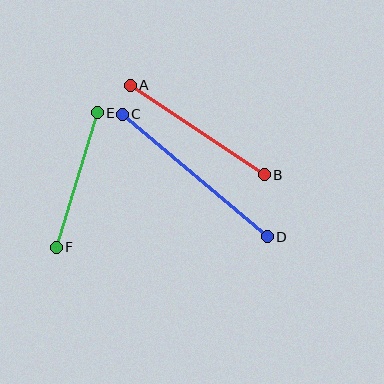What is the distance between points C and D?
The distance is approximately 190 pixels.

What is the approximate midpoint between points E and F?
The midpoint is at approximately (77, 180) pixels.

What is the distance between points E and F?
The distance is approximately 141 pixels.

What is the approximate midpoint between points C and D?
The midpoint is at approximately (195, 175) pixels.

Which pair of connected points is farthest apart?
Points C and D are farthest apart.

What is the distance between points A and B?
The distance is approximately 161 pixels.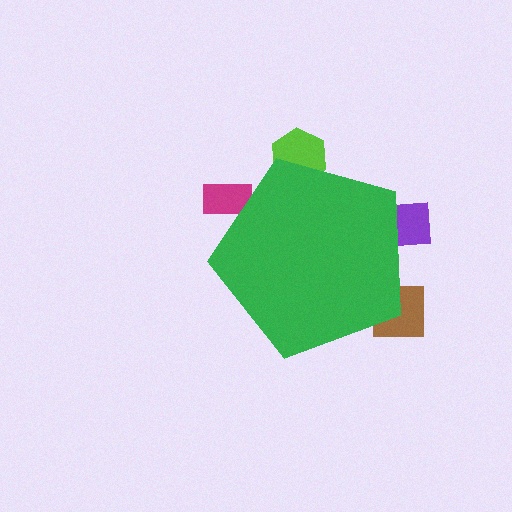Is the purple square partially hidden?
Yes, the purple square is partially hidden behind the green pentagon.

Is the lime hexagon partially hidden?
Yes, the lime hexagon is partially hidden behind the green pentagon.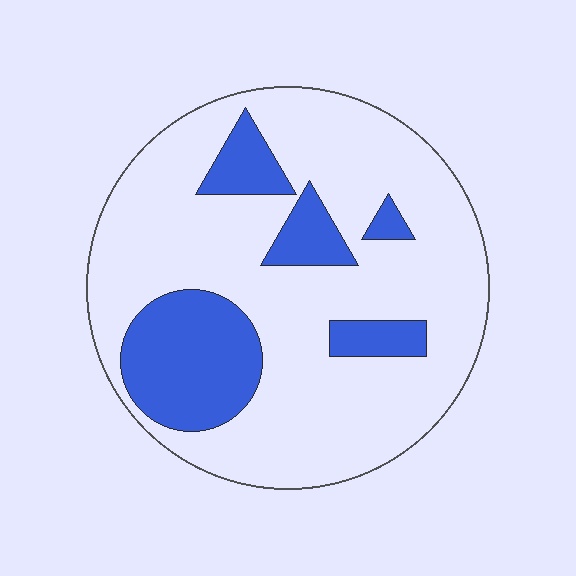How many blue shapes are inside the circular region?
5.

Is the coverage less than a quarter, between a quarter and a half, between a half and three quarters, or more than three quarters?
Less than a quarter.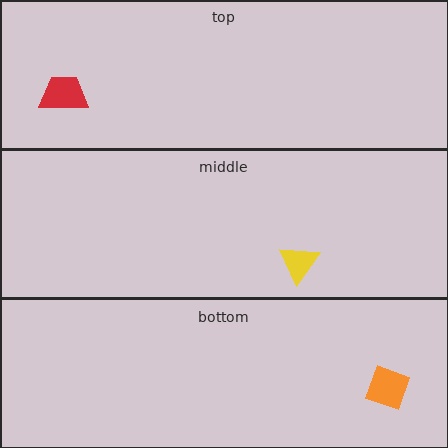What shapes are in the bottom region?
The orange diamond.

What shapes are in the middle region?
The yellow triangle.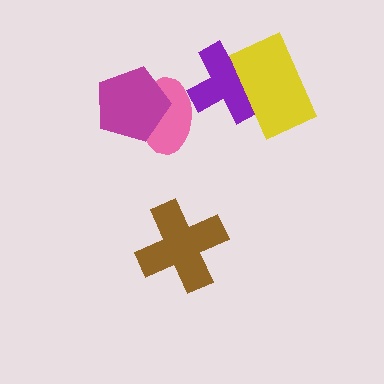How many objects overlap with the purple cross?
2 objects overlap with the purple cross.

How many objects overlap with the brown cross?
0 objects overlap with the brown cross.